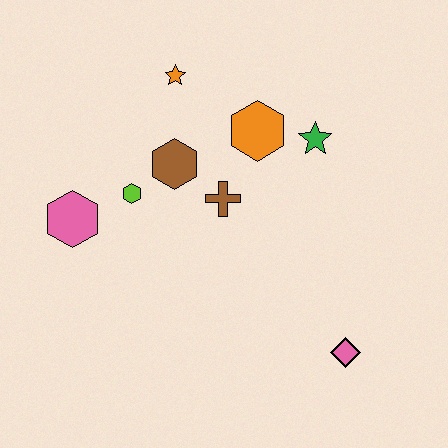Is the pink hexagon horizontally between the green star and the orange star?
No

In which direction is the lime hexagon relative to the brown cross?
The lime hexagon is to the left of the brown cross.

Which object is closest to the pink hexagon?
The lime hexagon is closest to the pink hexagon.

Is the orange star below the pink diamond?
No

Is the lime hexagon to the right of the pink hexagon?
Yes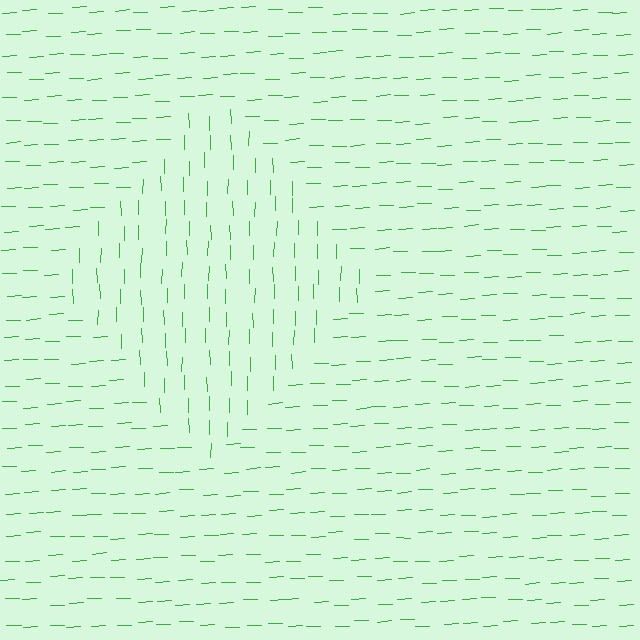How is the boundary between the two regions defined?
The boundary is defined purely by a change in line orientation (approximately 88 degrees difference). All lines are the same color and thickness.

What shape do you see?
I see a diamond.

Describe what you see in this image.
The image is filled with small green line segments. A diamond region in the image has lines oriented differently from the surrounding lines, creating a visible texture boundary.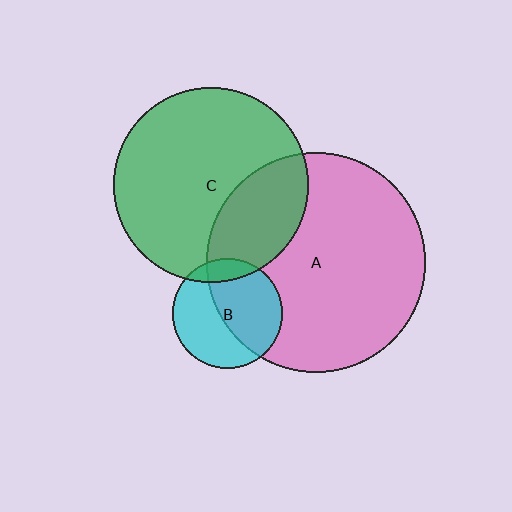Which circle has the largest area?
Circle A (pink).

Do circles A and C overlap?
Yes.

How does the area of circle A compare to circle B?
Approximately 4.0 times.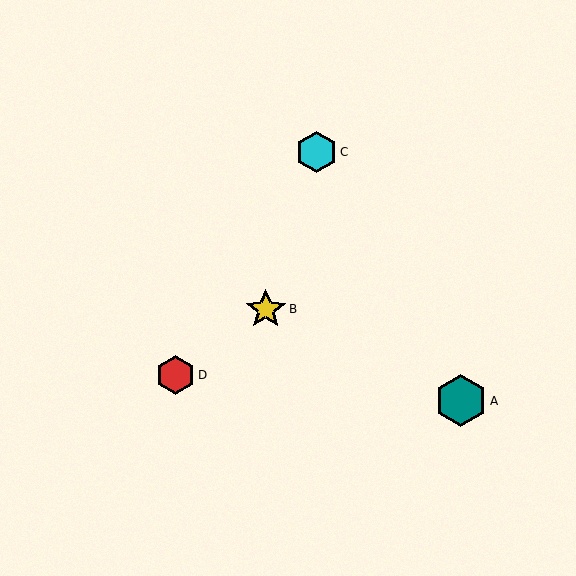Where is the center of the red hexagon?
The center of the red hexagon is at (176, 375).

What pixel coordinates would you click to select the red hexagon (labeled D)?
Click at (176, 375) to select the red hexagon D.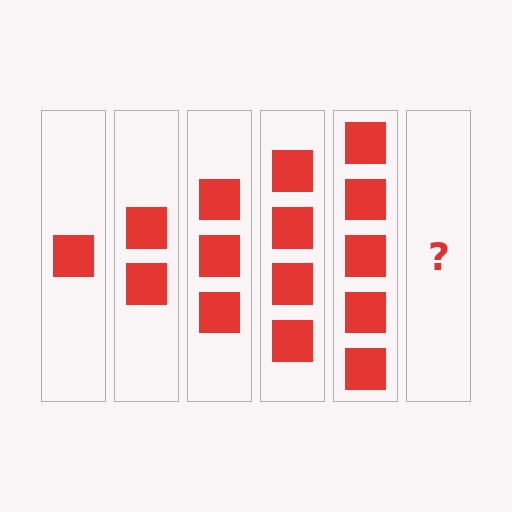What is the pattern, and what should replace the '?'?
The pattern is that each step adds one more square. The '?' should be 6 squares.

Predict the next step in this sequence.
The next step is 6 squares.